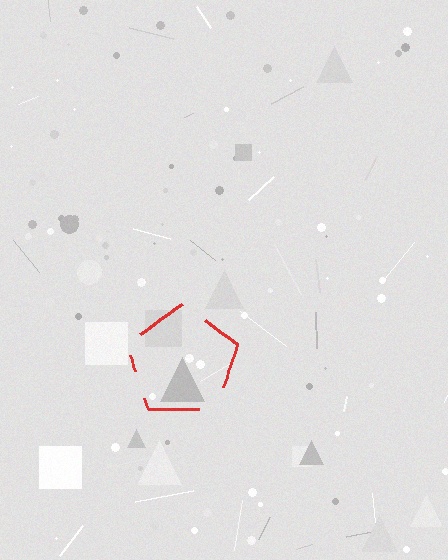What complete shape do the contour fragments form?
The contour fragments form a pentagon.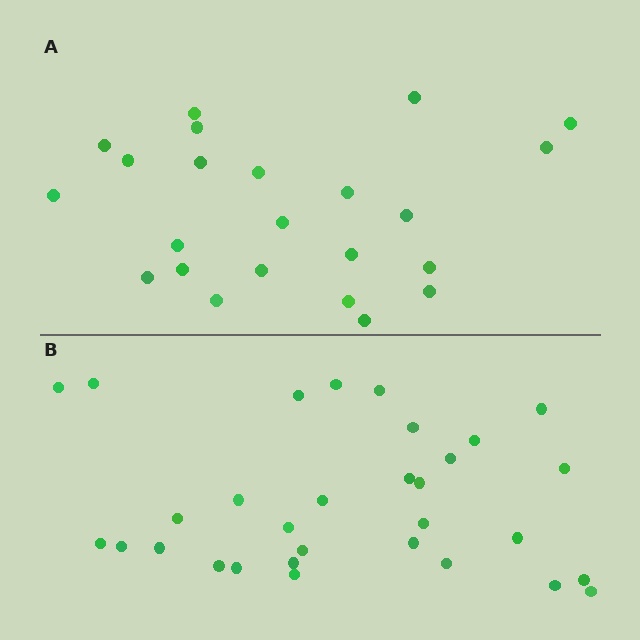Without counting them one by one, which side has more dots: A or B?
Region B (the bottom region) has more dots.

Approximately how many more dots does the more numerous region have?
Region B has roughly 8 or so more dots than region A.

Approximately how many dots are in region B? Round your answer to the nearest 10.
About 30 dots. (The exact count is 31, which rounds to 30.)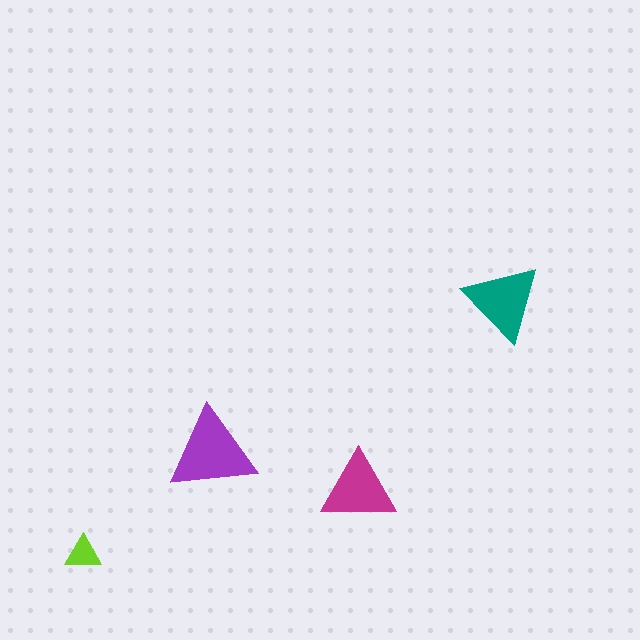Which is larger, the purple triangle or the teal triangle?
The purple one.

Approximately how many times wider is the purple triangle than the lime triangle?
About 2.5 times wider.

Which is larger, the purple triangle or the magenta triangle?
The purple one.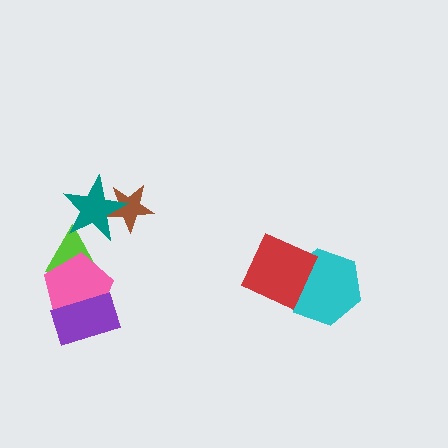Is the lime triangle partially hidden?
Yes, it is partially covered by another shape.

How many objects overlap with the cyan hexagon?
1 object overlaps with the cyan hexagon.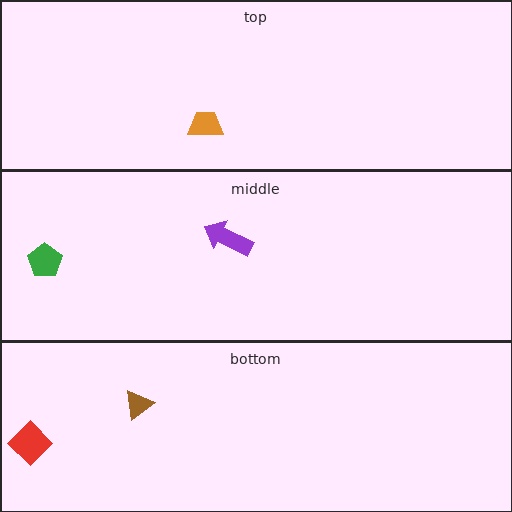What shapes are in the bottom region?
The red diamond, the brown triangle.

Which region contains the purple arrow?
The middle region.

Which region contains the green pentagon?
The middle region.